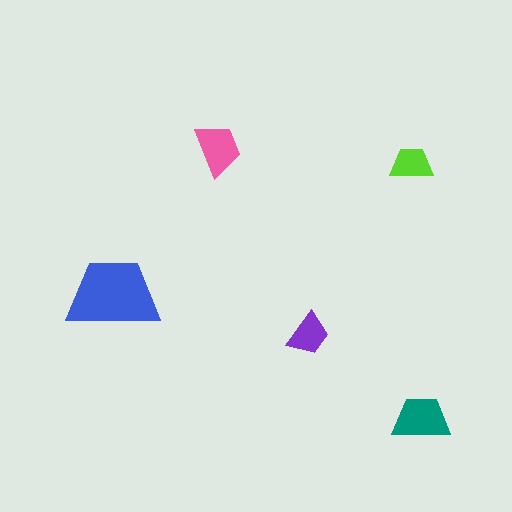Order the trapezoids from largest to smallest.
the blue one, the teal one, the pink one, the purple one, the lime one.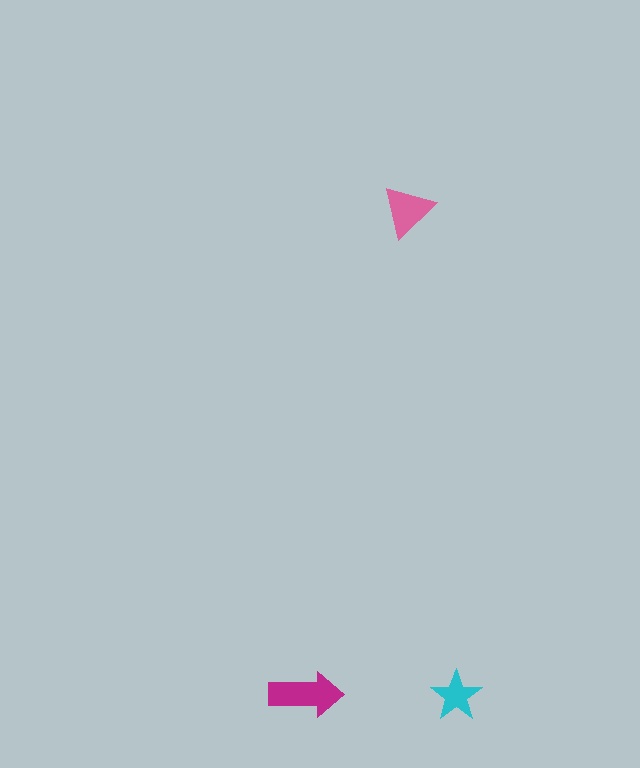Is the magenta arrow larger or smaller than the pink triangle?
Larger.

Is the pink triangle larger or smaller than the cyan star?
Larger.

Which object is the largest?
The magenta arrow.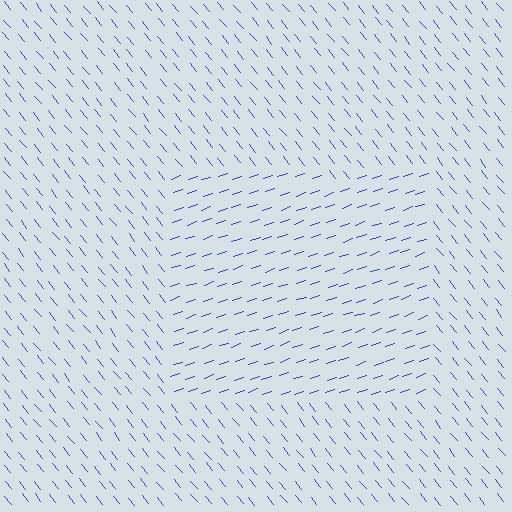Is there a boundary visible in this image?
Yes, there is a texture boundary formed by a change in line orientation.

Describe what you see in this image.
The image is filled with small blue line segments. A rectangle region in the image has lines oriented differently from the surrounding lines, creating a visible texture boundary.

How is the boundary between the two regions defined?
The boundary is defined purely by a change in line orientation (approximately 69 degrees difference). All lines are the same color and thickness.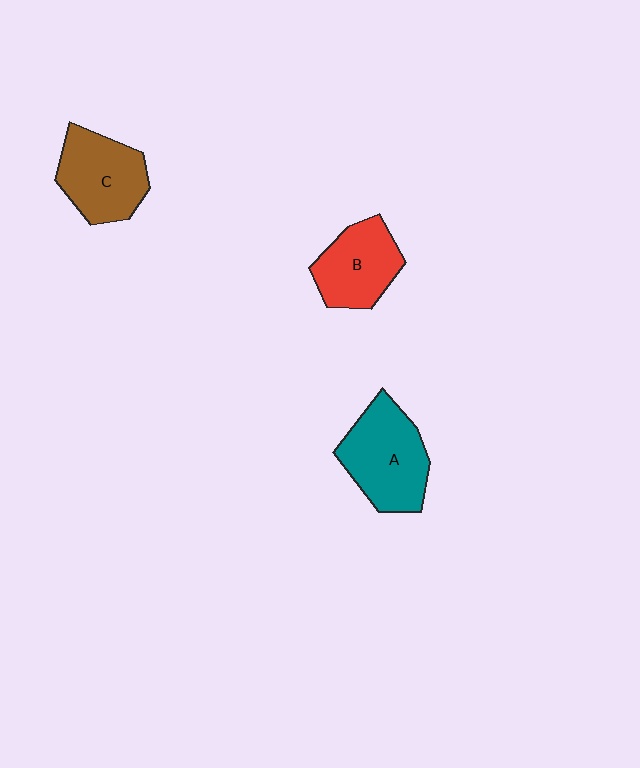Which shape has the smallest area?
Shape B (red).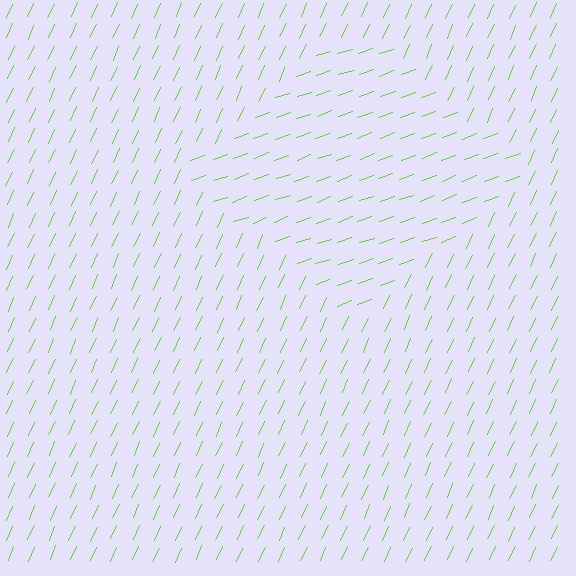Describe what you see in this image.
The image is filled with small lime line segments. A diamond region in the image has lines oriented differently from the surrounding lines, creating a visible texture boundary.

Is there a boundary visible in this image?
Yes, there is a texture boundary formed by a change in line orientation.